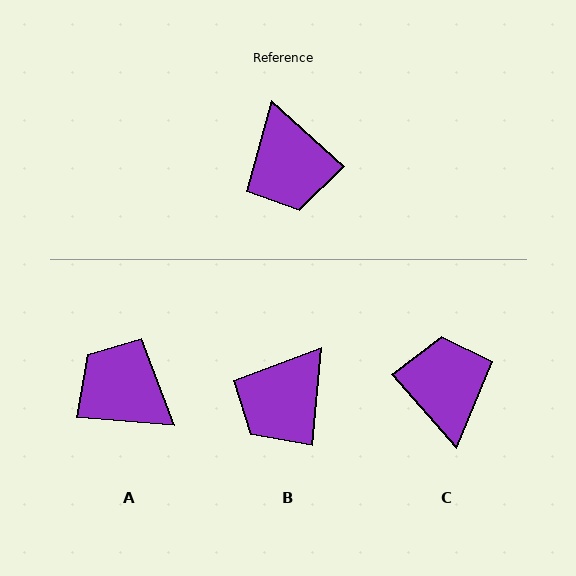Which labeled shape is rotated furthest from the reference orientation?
C, about 173 degrees away.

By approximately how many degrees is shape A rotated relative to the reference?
Approximately 143 degrees clockwise.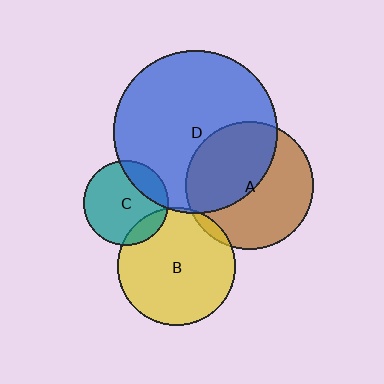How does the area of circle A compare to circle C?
Approximately 2.3 times.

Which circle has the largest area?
Circle D (blue).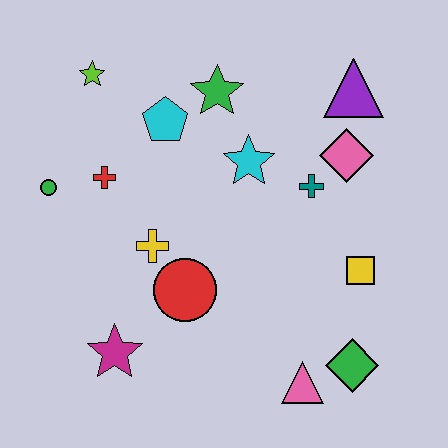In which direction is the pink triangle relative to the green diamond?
The pink triangle is to the left of the green diamond.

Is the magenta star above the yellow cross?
No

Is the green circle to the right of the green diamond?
No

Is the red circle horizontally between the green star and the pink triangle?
No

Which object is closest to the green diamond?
The pink triangle is closest to the green diamond.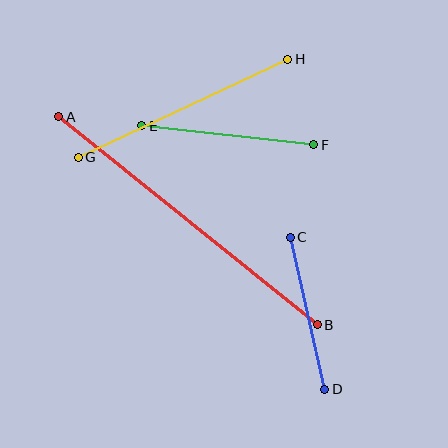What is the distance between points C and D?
The distance is approximately 156 pixels.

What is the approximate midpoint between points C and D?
The midpoint is at approximately (307, 313) pixels.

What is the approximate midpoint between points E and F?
The midpoint is at approximately (228, 135) pixels.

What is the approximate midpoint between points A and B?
The midpoint is at approximately (188, 221) pixels.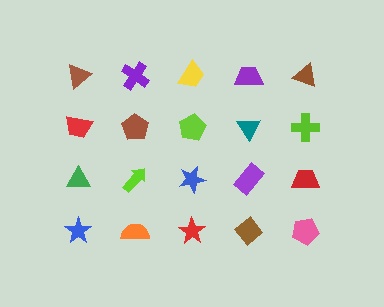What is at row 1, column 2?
A purple cross.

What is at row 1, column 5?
A brown triangle.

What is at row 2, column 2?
A brown pentagon.